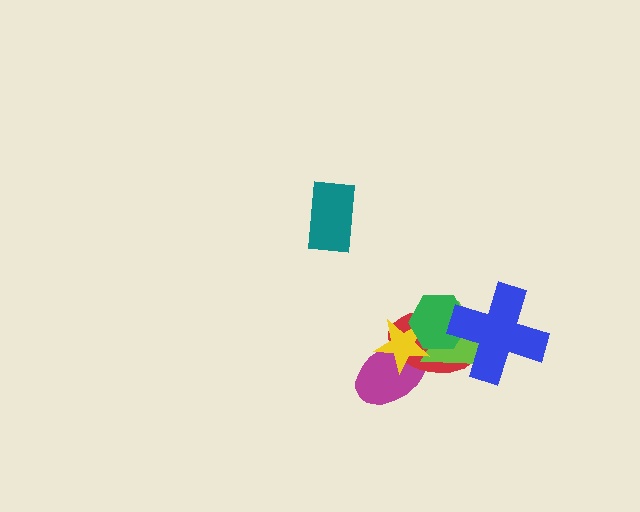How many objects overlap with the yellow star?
4 objects overlap with the yellow star.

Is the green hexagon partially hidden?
Yes, it is partially covered by another shape.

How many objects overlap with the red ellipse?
5 objects overlap with the red ellipse.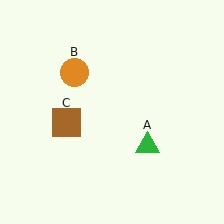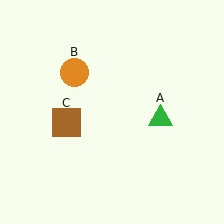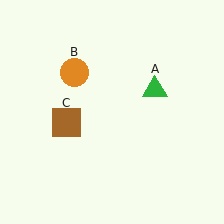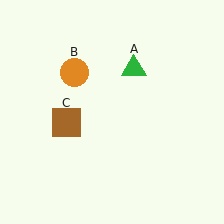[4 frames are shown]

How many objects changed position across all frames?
1 object changed position: green triangle (object A).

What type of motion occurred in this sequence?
The green triangle (object A) rotated counterclockwise around the center of the scene.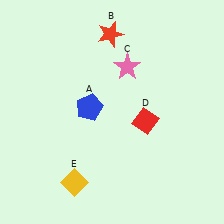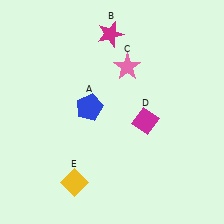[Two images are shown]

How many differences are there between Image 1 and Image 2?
There are 2 differences between the two images.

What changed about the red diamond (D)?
In Image 1, D is red. In Image 2, it changed to magenta.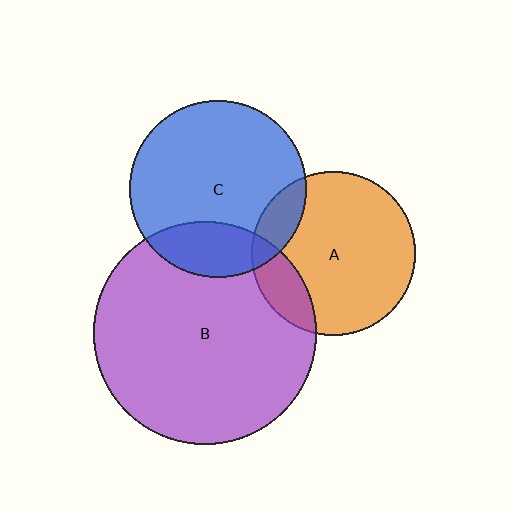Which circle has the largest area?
Circle B (purple).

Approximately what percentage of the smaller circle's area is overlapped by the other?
Approximately 15%.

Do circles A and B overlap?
Yes.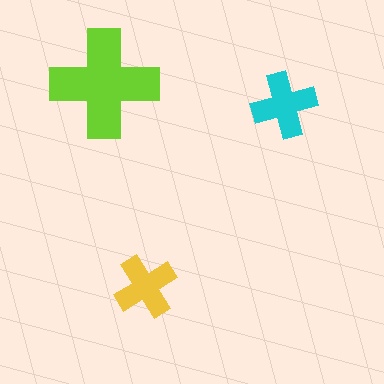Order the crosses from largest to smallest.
the lime one, the cyan one, the yellow one.